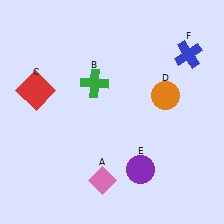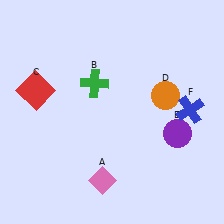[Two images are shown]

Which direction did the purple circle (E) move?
The purple circle (E) moved right.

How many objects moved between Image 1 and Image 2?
2 objects moved between the two images.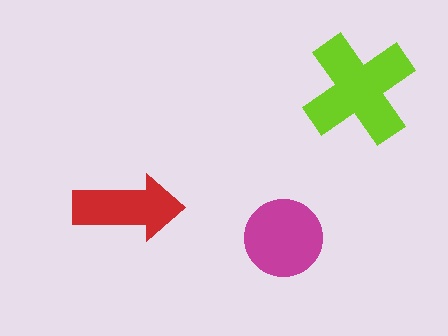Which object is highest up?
The lime cross is topmost.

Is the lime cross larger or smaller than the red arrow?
Larger.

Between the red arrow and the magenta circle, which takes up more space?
The magenta circle.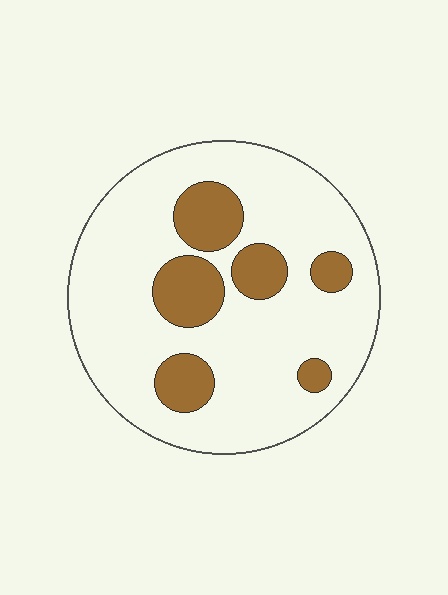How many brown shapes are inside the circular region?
6.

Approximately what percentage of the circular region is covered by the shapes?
Approximately 20%.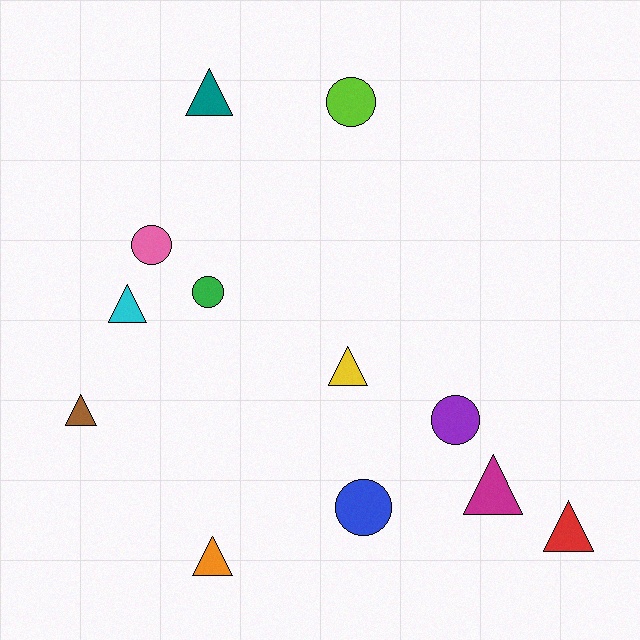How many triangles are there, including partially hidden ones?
There are 7 triangles.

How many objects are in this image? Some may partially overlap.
There are 12 objects.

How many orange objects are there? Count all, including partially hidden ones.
There is 1 orange object.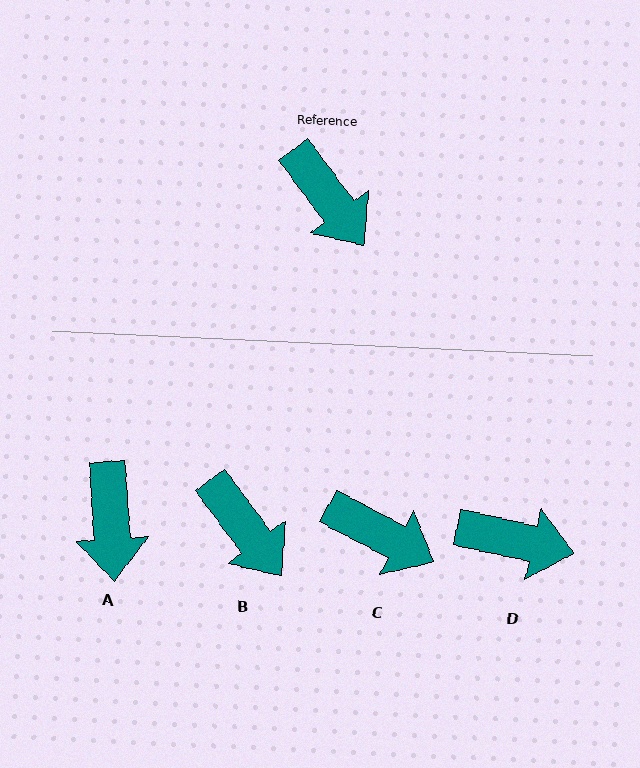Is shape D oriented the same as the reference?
No, it is off by about 41 degrees.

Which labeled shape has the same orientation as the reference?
B.